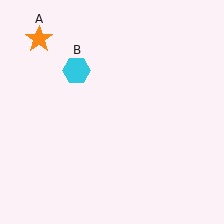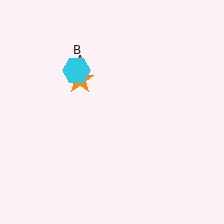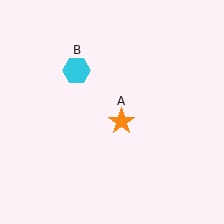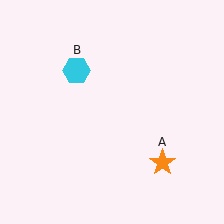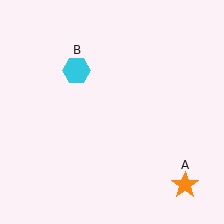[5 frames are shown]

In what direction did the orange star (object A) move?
The orange star (object A) moved down and to the right.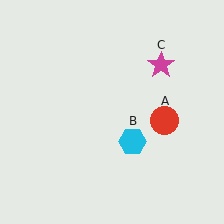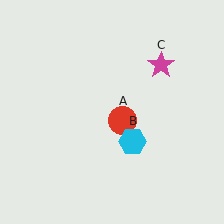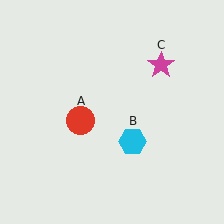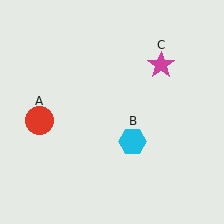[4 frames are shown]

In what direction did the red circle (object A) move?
The red circle (object A) moved left.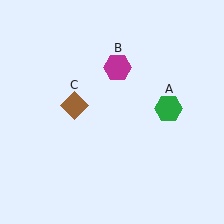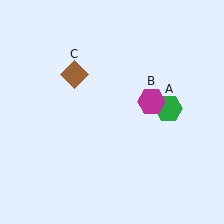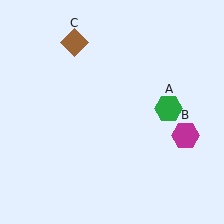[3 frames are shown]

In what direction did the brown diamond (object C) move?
The brown diamond (object C) moved up.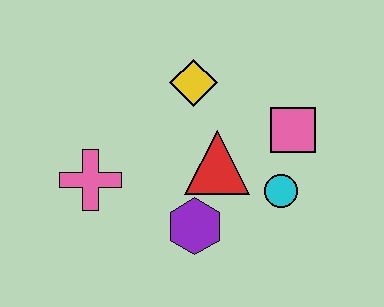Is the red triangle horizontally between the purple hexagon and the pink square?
Yes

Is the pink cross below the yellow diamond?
Yes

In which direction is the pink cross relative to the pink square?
The pink cross is to the left of the pink square.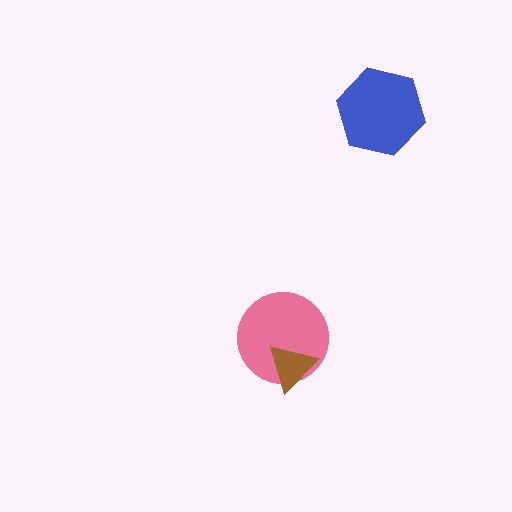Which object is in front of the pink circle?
The brown triangle is in front of the pink circle.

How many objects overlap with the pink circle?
1 object overlaps with the pink circle.